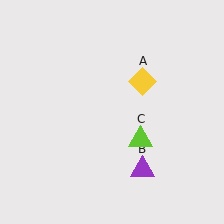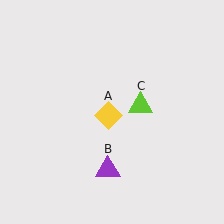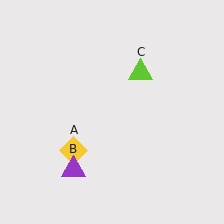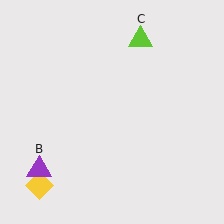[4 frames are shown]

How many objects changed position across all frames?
3 objects changed position: yellow diamond (object A), purple triangle (object B), lime triangle (object C).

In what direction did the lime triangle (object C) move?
The lime triangle (object C) moved up.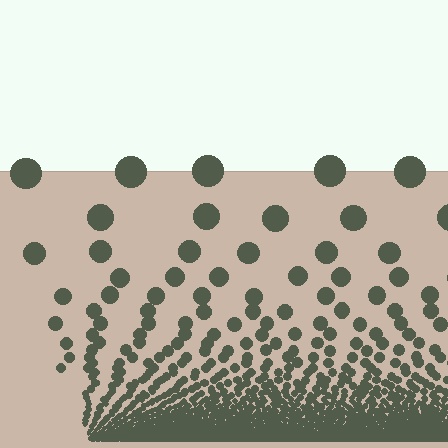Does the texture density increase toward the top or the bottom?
Density increases toward the bottom.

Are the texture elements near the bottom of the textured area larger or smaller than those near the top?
Smaller. The gradient is inverted — elements near the bottom are smaller and denser.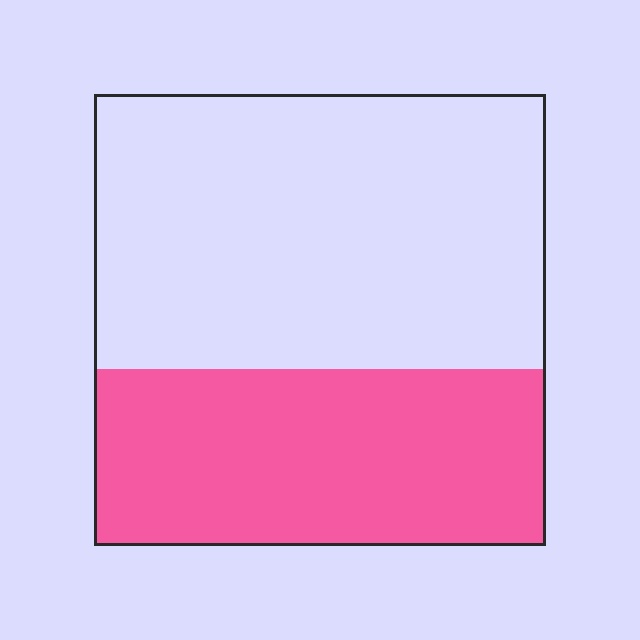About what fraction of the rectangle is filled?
About two fifths (2/5).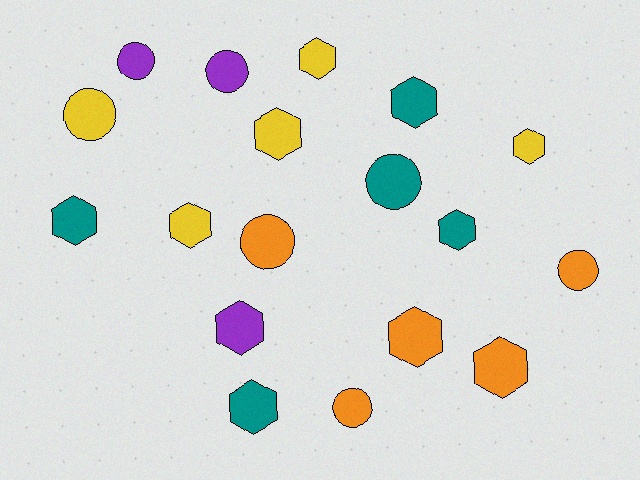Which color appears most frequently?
Yellow, with 5 objects.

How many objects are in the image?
There are 18 objects.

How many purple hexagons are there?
There is 1 purple hexagon.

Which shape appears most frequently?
Hexagon, with 11 objects.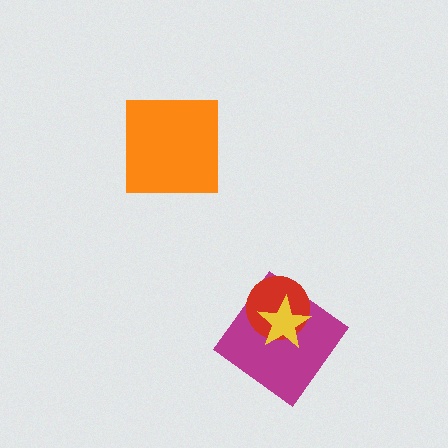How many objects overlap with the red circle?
2 objects overlap with the red circle.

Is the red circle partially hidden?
Yes, it is partially covered by another shape.